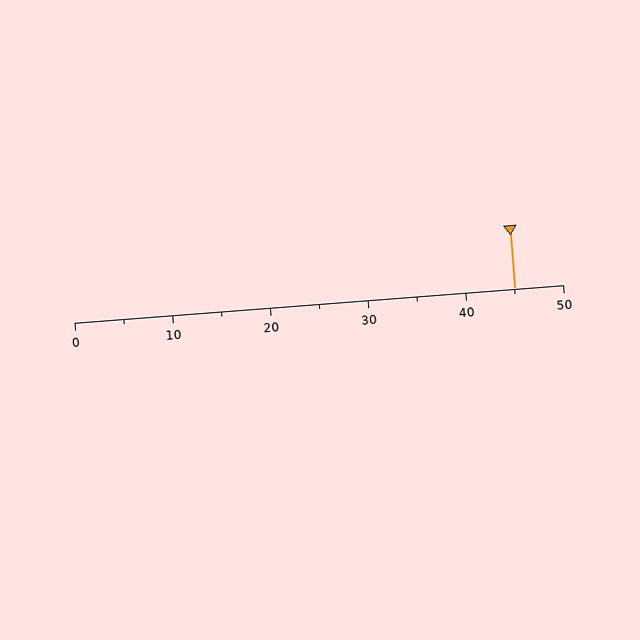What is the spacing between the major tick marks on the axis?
The major ticks are spaced 10 apart.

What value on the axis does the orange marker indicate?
The marker indicates approximately 45.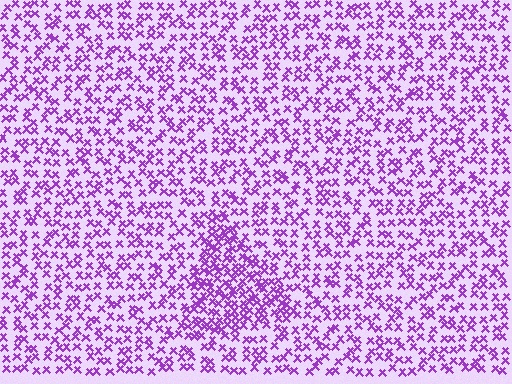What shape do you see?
I see a triangle.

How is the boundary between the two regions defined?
The boundary is defined by a change in element density (approximately 1.8x ratio). All elements are the same color, size, and shape.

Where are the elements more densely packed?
The elements are more densely packed inside the triangle boundary.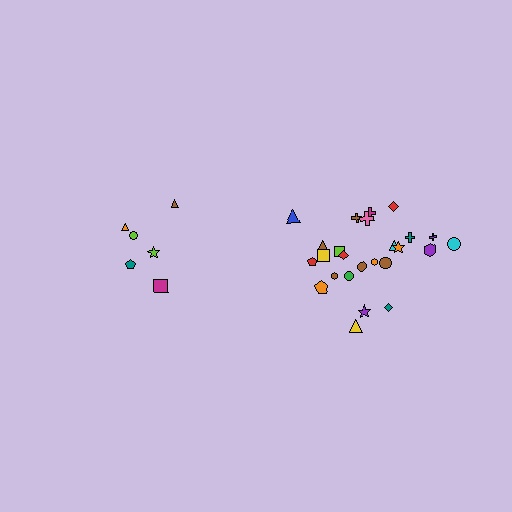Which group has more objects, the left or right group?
The right group.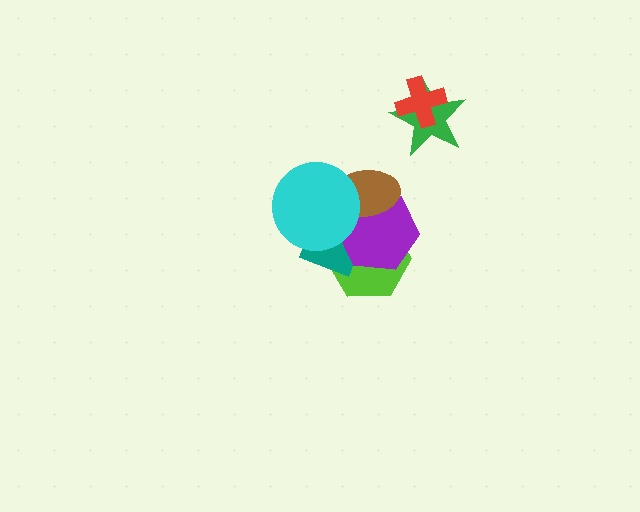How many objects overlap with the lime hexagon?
4 objects overlap with the lime hexagon.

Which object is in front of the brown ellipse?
The cyan circle is in front of the brown ellipse.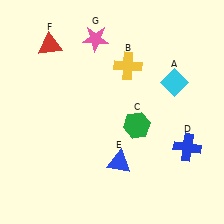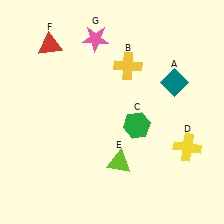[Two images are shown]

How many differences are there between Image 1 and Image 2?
There are 3 differences between the two images.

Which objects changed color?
A changed from cyan to teal. D changed from blue to yellow. E changed from blue to lime.